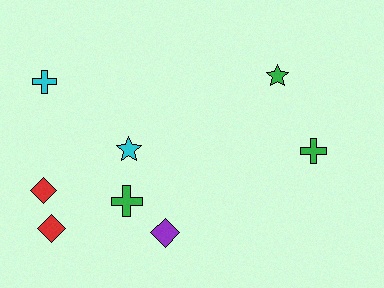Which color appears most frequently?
Green, with 3 objects.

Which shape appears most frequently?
Diamond, with 3 objects.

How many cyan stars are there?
There is 1 cyan star.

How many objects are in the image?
There are 8 objects.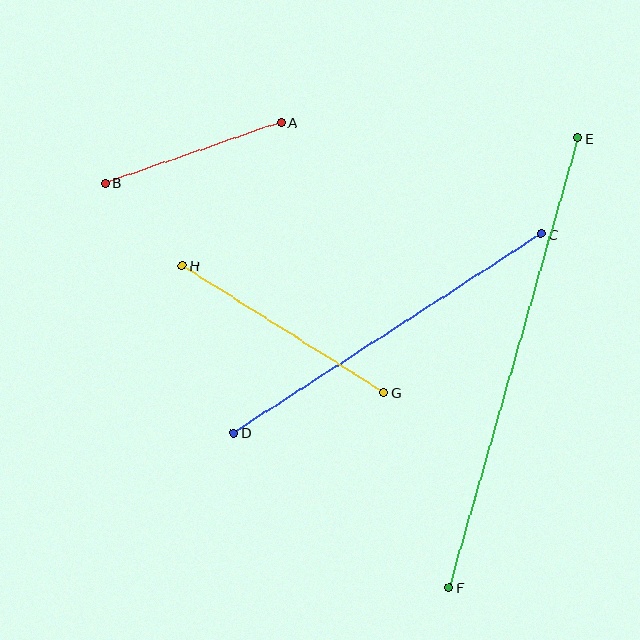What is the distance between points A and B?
The distance is approximately 186 pixels.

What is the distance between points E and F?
The distance is approximately 468 pixels.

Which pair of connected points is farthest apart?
Points E and F are farthest apart.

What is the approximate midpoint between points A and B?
The midpoint is at approximately (193, 153) pixels.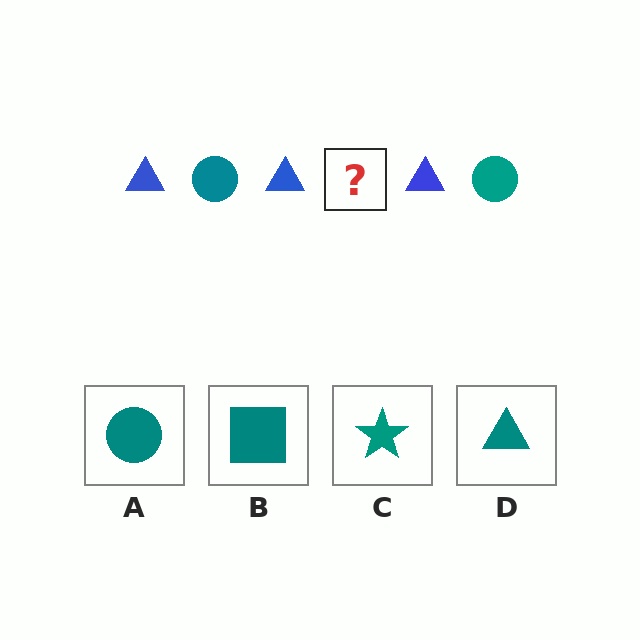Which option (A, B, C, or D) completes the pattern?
A.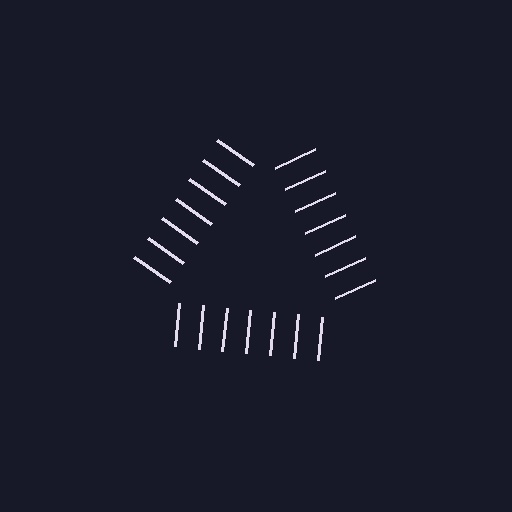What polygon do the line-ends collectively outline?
An illusory triangle — the line segments terminate on its edges but no continuous stroke is drawn.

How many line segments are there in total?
21 — 7 along each of the 3 edges.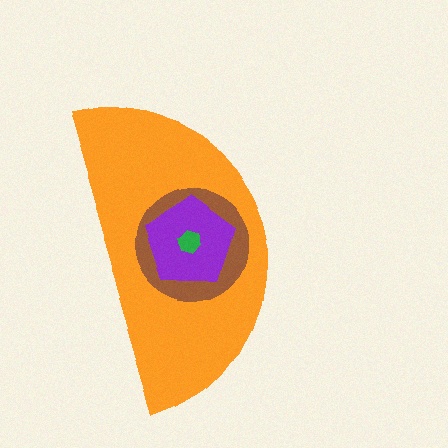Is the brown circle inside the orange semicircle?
Yes.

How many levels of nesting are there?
4.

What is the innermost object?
The green hexagon.